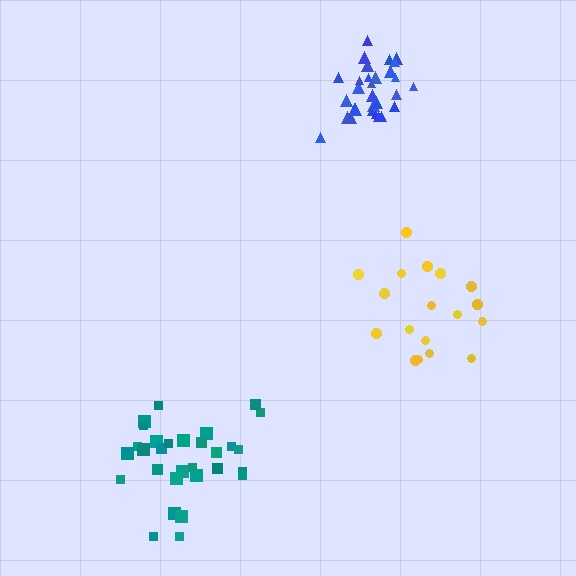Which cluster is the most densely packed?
Blue.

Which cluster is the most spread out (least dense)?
Yellow.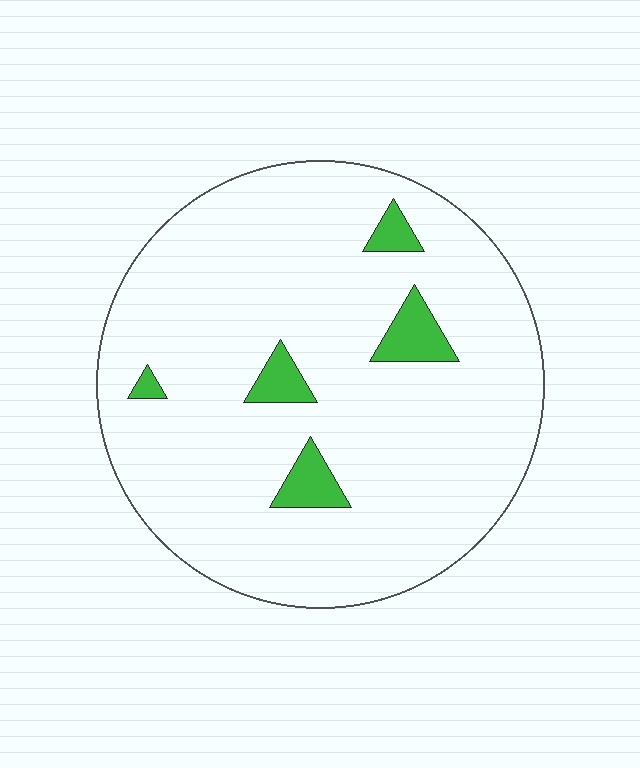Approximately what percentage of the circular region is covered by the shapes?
Approximately 5%.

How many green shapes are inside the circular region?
5.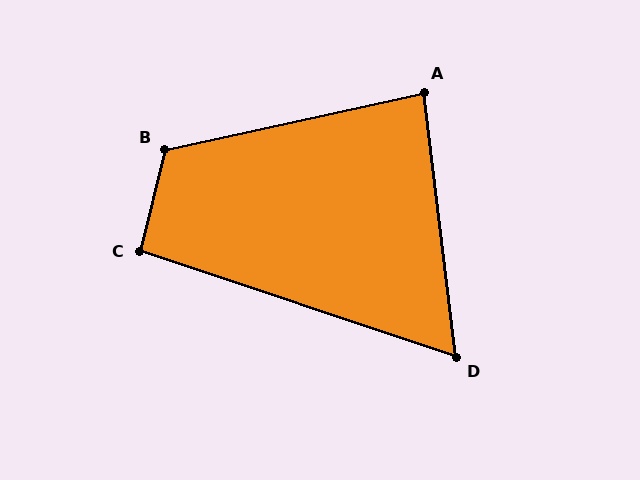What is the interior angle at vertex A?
Approximately 85 degrees (acute).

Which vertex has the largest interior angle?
B, at approximately 116 degrees.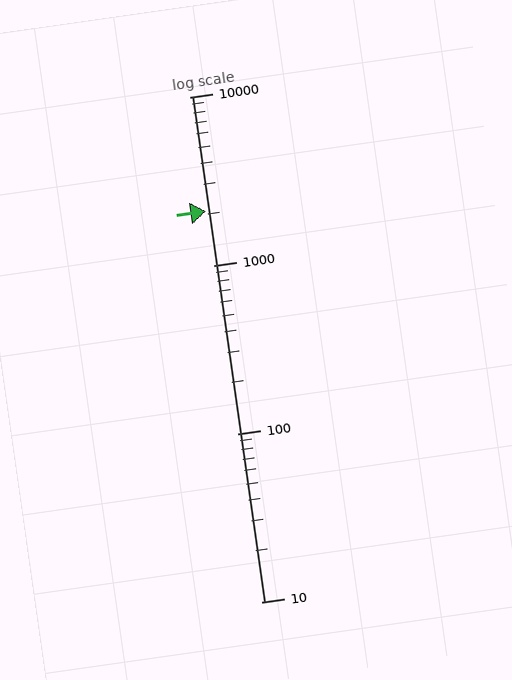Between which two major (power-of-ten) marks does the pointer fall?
The pointer is between 1000 and 10000.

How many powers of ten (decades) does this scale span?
The scale spans 3 decades, from 10 to 10000.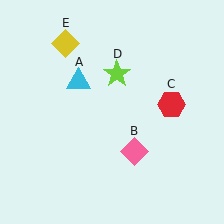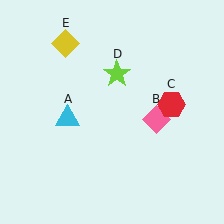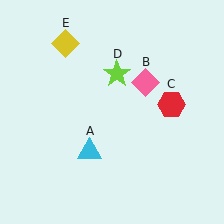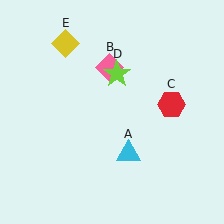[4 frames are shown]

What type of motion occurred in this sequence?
The cyan triangle (object A), pink diamond (object B) rotated counterclockwise around the center of the scene.